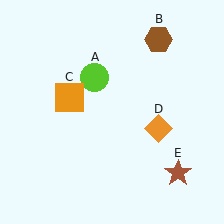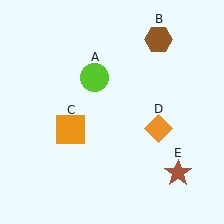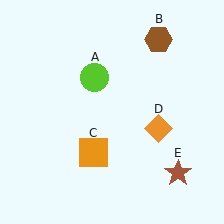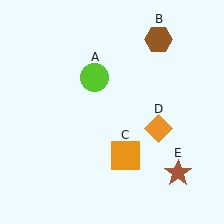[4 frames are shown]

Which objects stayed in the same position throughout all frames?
Lime circle (object A) and brown hexagon (object B) and orange diamond (object D) and brown star (object E) remained stationary.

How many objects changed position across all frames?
1 object changed position: orange square (object C).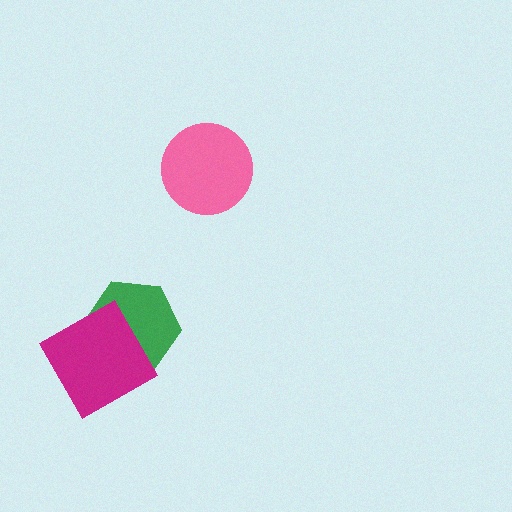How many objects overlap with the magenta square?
1 object overlaps with the magenta square.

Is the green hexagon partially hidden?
Yes, it is partially covered by another shape.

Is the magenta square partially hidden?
No, no other shape covers it.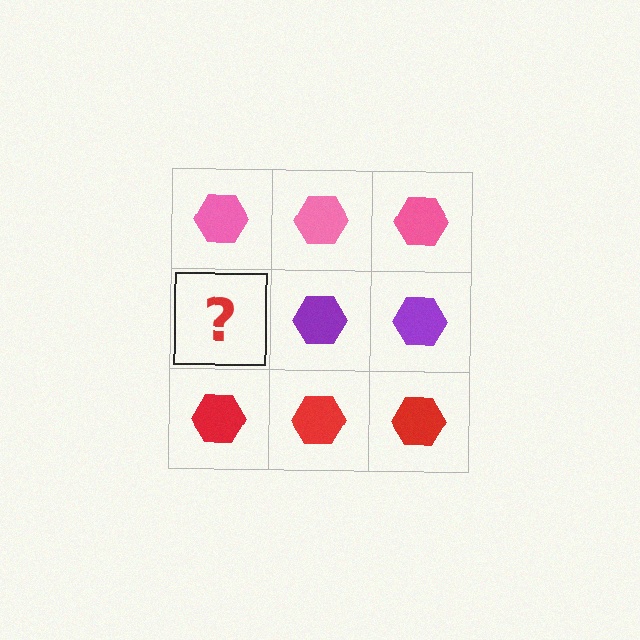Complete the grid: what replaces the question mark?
The question mark should be replaced with a purple hexagon.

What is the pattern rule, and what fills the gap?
The rule is that each row has a consistent color. The gap should be filled with a purple hexagon.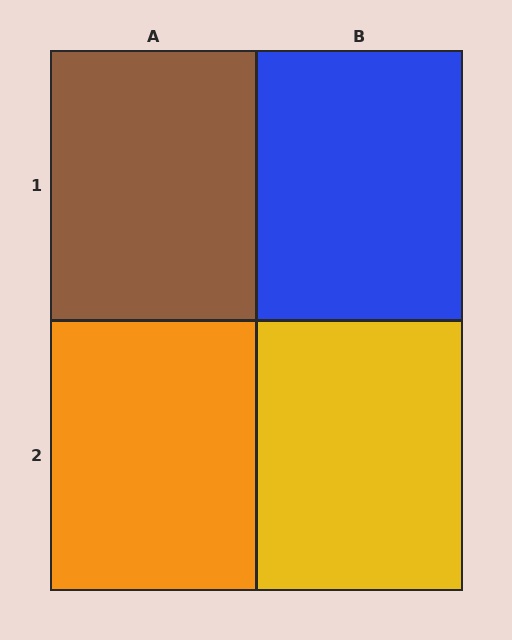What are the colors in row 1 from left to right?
Brown, blue.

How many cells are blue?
1 cell is blue.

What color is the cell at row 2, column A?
Orange.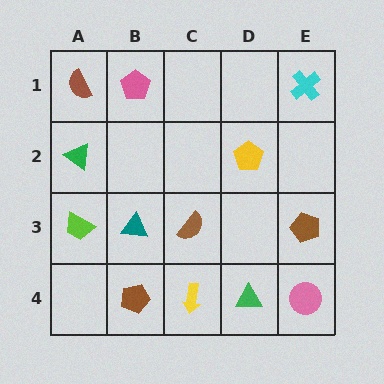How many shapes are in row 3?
4 shapes.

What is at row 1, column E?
A cyan cross.